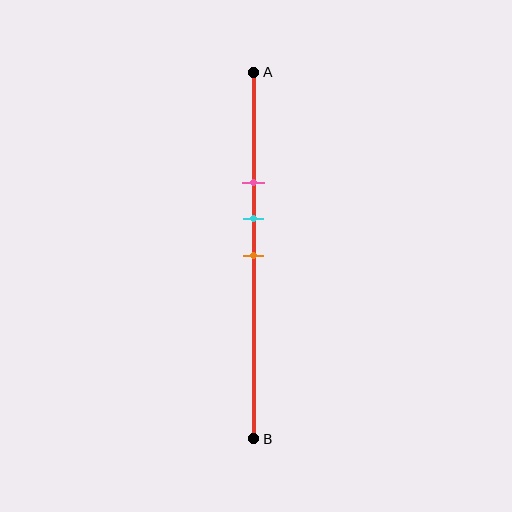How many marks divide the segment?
There are 3 marks dividing the segment.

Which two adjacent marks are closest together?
The cyan and orange marks are the closest adjacent pair.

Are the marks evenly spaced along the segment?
Yes, the marks are approximately evenly spaced.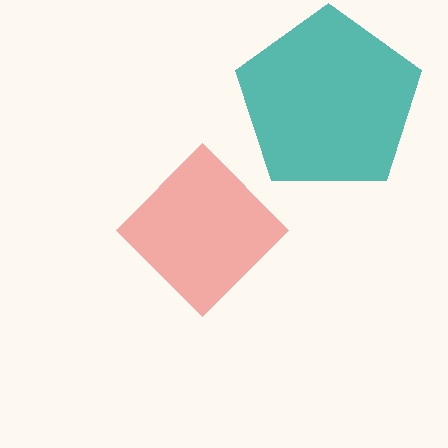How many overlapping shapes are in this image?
There are 2 overlapping shapes in the image.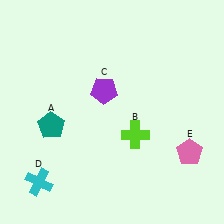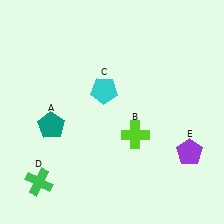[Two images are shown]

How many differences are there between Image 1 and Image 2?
There are 3 differences between the two images.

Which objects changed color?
C changed from purple to cyan. D changed from cyan to green. E changed from pink to purple.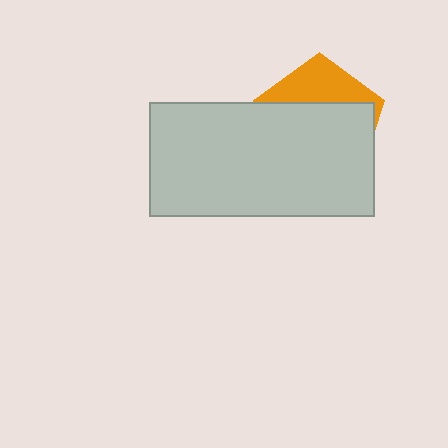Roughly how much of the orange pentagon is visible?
A small part of it is visible (roughly 30%).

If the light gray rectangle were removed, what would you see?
You would see the complete orange pentagon.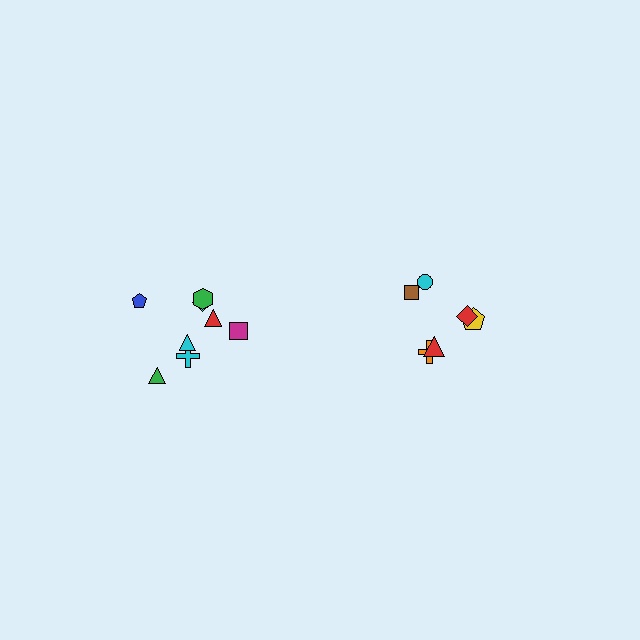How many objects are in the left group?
There are 8 objects.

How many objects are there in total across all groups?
There are 14 objects.